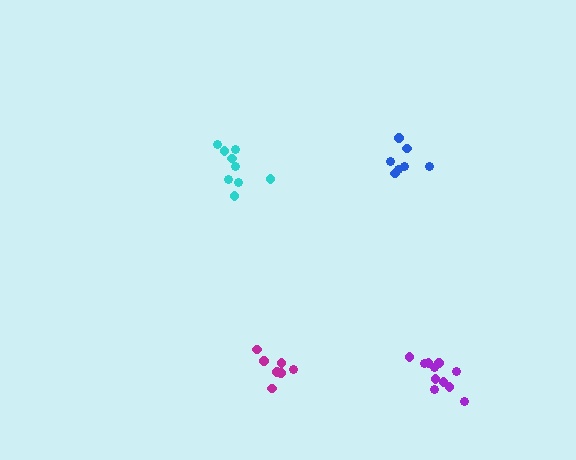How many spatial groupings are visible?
There are 4 spatial groupings.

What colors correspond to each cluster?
The clusters are colored: magenta, blue, purple, cyan.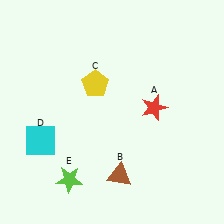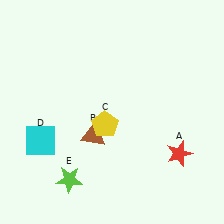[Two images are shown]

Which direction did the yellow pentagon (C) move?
The yellow pentagon (C) moved down.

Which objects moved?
The objects that moved are: the red star (A), the brown triangle (B), the yellow pentagon (C).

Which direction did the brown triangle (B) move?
The brown triangle (B) moved up.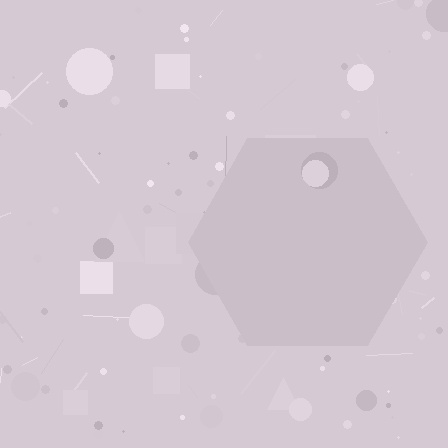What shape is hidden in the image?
A hexagon is hidden in the image.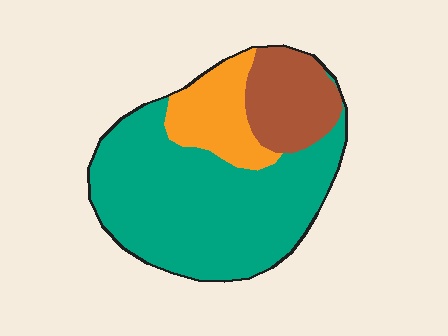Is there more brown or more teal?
Teal.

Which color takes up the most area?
Teal, at roughly 65%.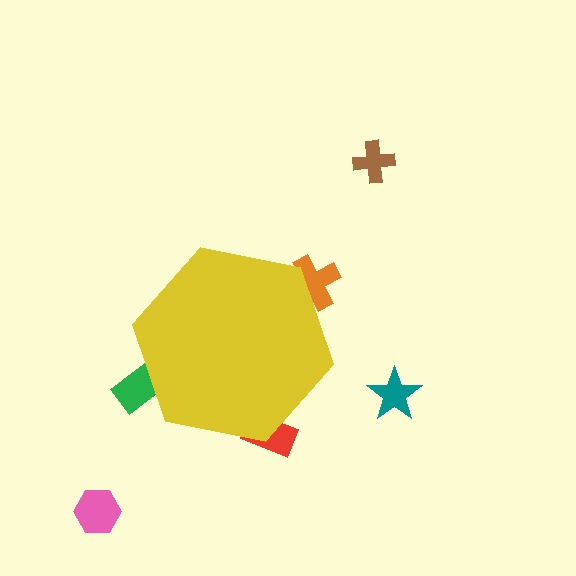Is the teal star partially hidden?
No, the teal star is fully visible.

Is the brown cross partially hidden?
No, the brown cross is fully visible.